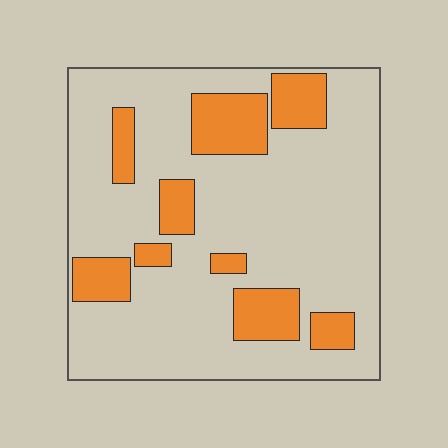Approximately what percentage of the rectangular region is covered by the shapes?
Approximately 20%.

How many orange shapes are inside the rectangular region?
9.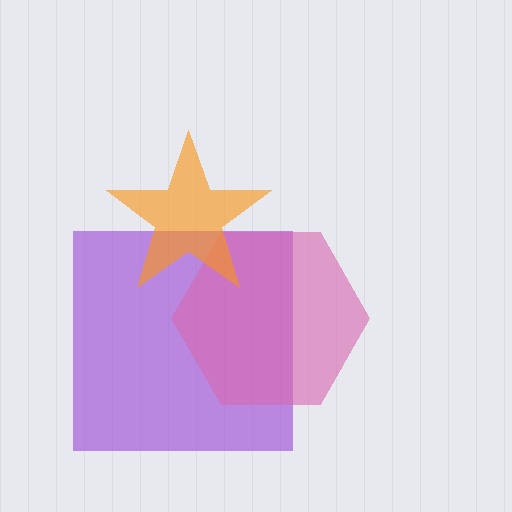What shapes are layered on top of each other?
The layered shapes are: a purple square, a pink hexagon, an orange star.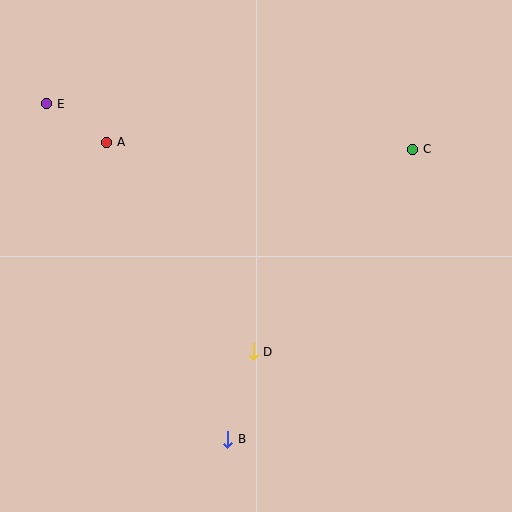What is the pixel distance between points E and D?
The distance between E and D is 323 pixels.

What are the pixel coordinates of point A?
Point A is at (107, 142).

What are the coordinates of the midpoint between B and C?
The midpoint between B and C is at (320, 294).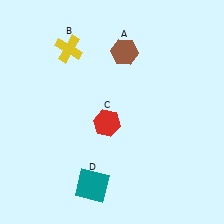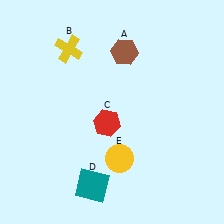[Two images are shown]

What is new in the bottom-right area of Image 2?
A yellow circle (E) was added in the bottom-right area of Image 2.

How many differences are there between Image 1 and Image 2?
There is 1 difference between the two images.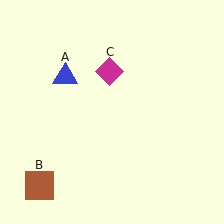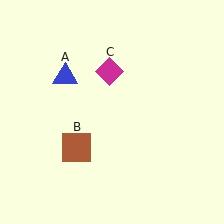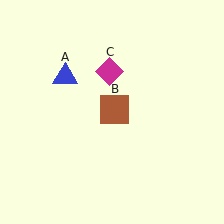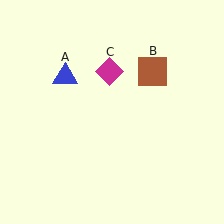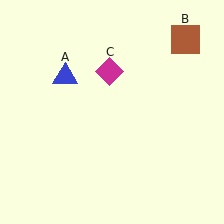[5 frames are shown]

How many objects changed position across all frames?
1 object changed position: brown square (object B).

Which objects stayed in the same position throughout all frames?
Blue triangle (object A) and magenta diamond (object C) remained stationary.